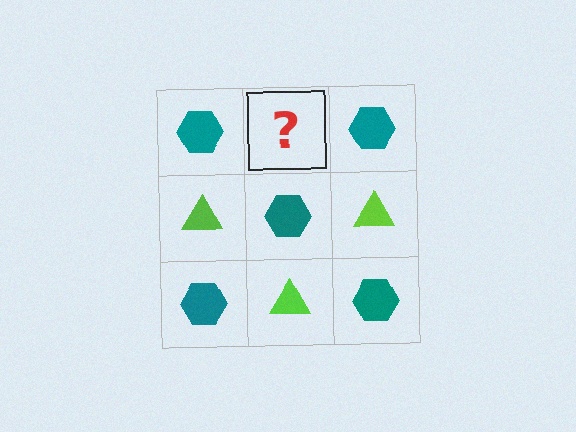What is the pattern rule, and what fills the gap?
The rule is that it alternates teal hexagon and lime triangle in a checkerboard pattern. The gap should be filled with a lime triangle.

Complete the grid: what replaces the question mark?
The question mark should be replaced with a lime triangle.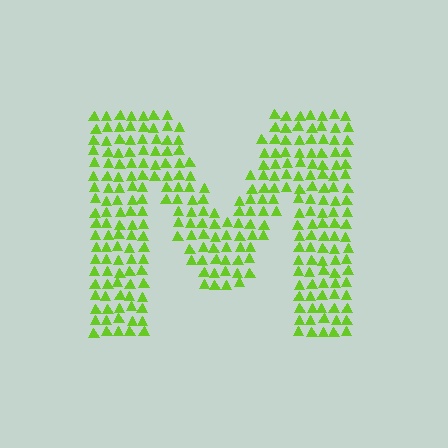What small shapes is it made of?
It is made of small triangles.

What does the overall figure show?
The overall figure shows the letter M.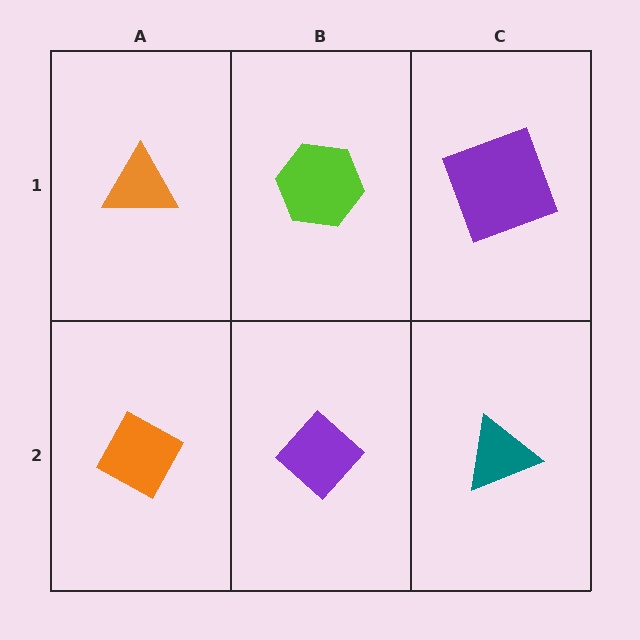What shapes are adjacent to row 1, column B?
A purple diamond (row 2, column B), an orange triangle (row 1, column A), a purple square (row 1, column C).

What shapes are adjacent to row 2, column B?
A lime hexagon (row 1, column B), an orange diamond (row 2, column A), a teal triangle (row 2, column C).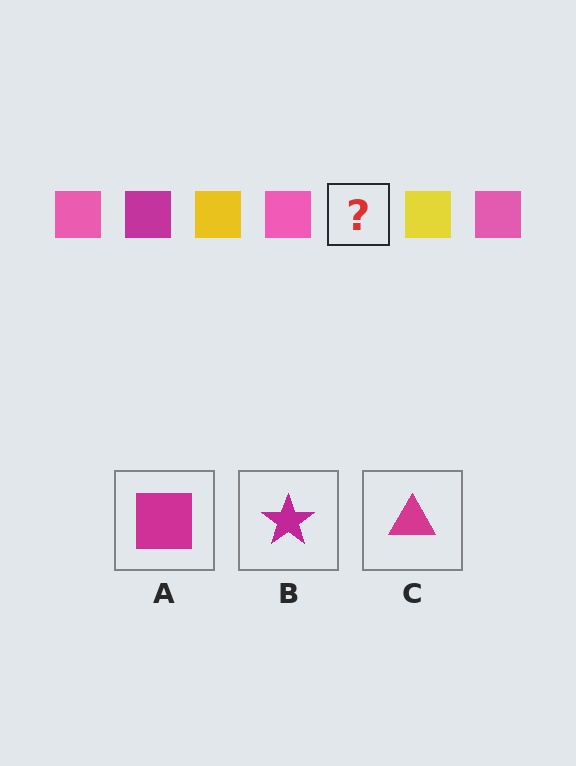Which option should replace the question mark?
Option A.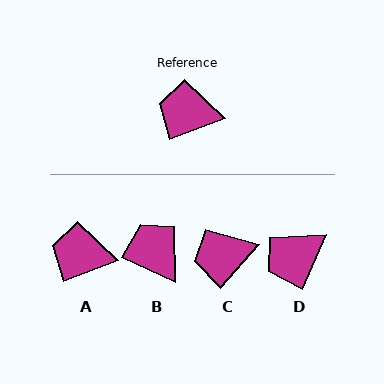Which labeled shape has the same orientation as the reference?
A.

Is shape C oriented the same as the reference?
No, it is off by about 27 degrees.